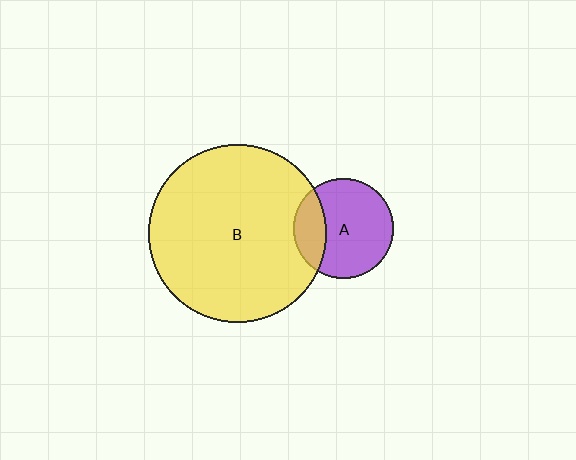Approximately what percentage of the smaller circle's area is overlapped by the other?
Approximately 25%.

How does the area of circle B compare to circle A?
Approximately 3.1 times.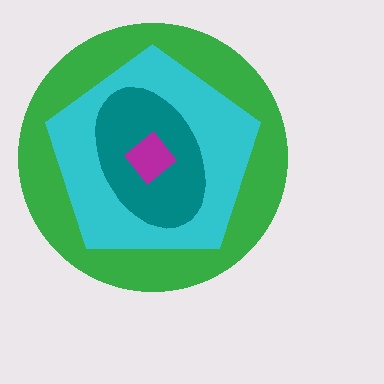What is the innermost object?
The magenta diamond.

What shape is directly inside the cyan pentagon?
The teal ellipse.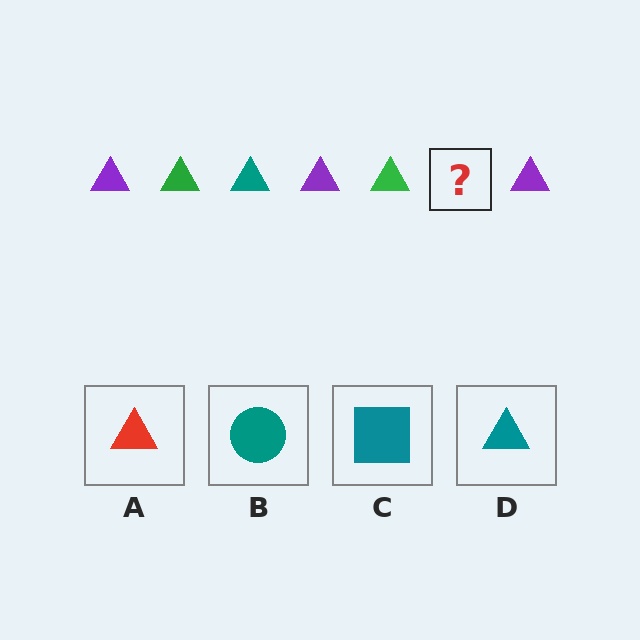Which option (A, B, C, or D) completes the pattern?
D.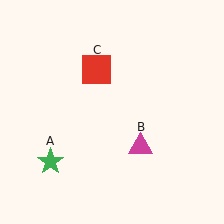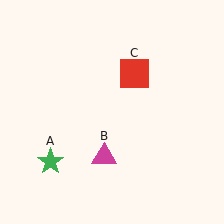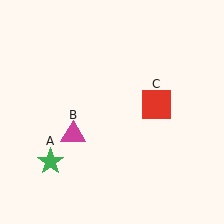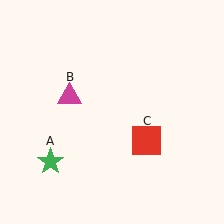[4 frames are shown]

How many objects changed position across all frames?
2 objects changed position: magenta triangle (object B), red square (object C).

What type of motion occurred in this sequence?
The magenta triangle (object B), red square (object C) rotated clockwise around the center of the scene.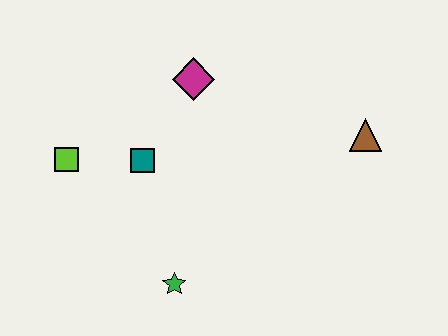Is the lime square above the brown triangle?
No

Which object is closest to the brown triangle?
The magenta diamond is closest to the brown triangle.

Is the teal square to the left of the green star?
Yes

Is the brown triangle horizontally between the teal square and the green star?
No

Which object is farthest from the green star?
The brown triangle is farthest from the green star.